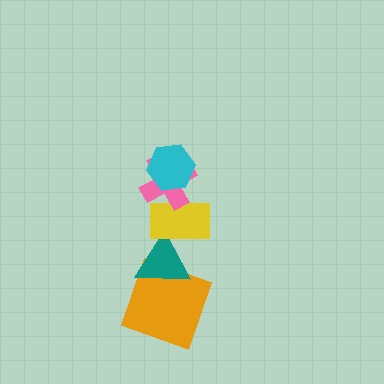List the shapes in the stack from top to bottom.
From top to bottom: the cyan hexagon, the pink cross, the yellow rectangle, the teal triangle, the orange square.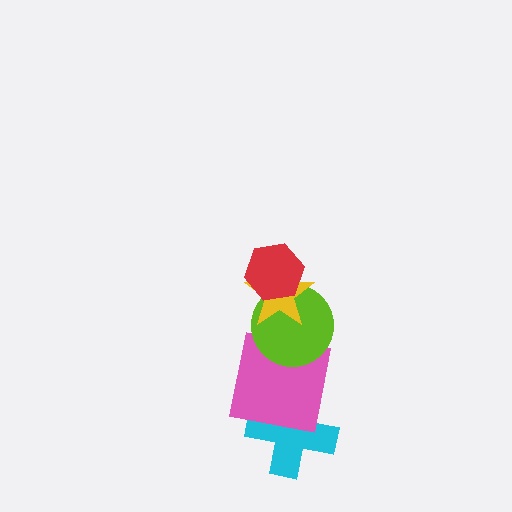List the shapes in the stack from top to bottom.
From top to bottom: the red hexagon, the yellow star, the lime circle, the pink square, the cyan cross.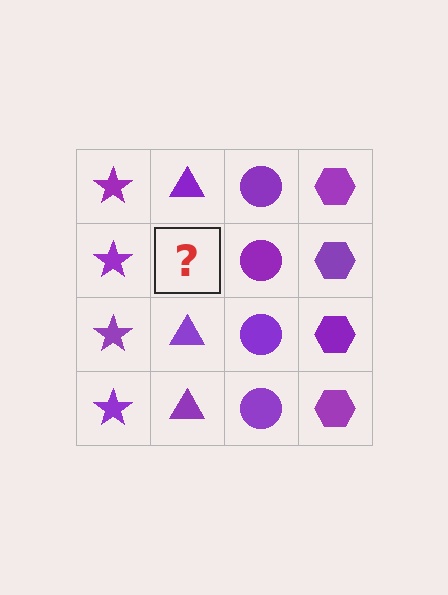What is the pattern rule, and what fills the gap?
The rule is that each column has a consistent shape. The gap should be filled with a purple triangle.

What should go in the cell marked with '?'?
The missing cell should contain a purple triangle.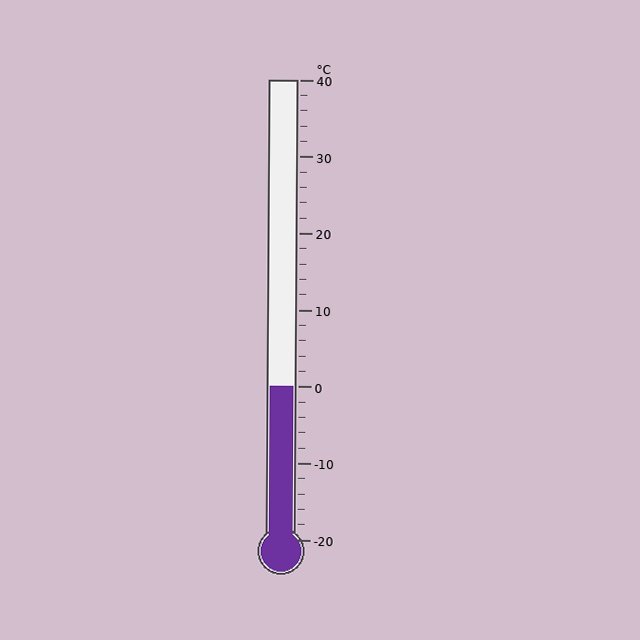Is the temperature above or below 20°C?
The temperature is below 20°C.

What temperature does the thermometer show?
The thermometer shows approximately 0°C.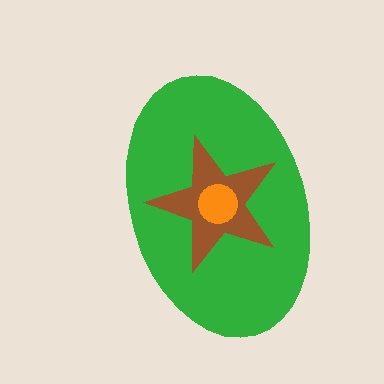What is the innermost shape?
The orange circle.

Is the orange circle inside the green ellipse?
Yes.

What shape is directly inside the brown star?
The orange circle.